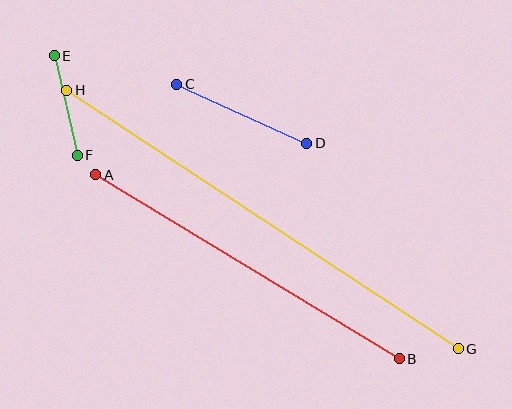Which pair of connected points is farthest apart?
Points G and H are farthest apart.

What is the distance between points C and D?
The distance is approximately 143 pixels.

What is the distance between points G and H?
The distance is approximately 469 pixels.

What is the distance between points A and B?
The distance is approximately 355 pixels.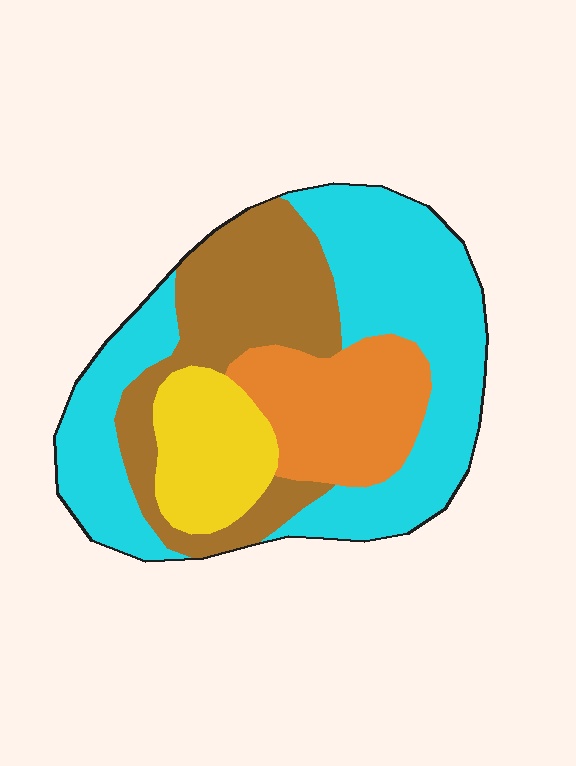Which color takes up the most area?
Cyan, at roughly 45%.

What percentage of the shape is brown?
Brown takes up about one quarter (1/4) of the shape.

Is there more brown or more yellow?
Brown.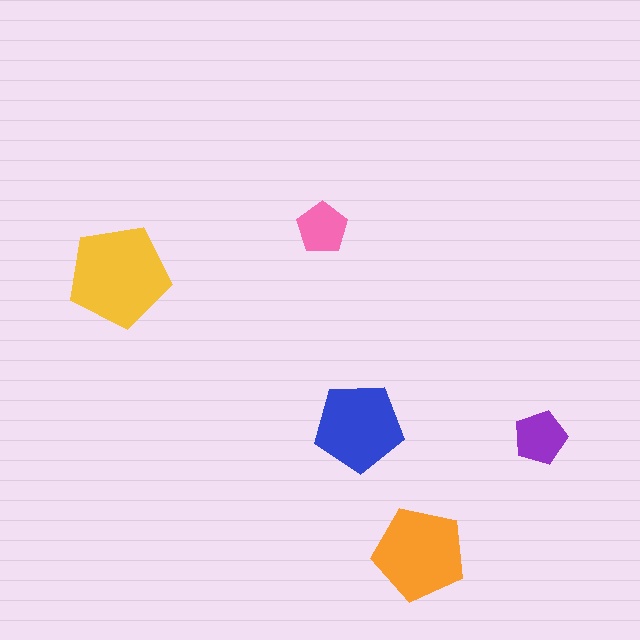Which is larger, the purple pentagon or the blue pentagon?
The blue one.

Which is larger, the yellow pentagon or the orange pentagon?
The yellow one.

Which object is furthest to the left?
The yellow pentagon is leftmost.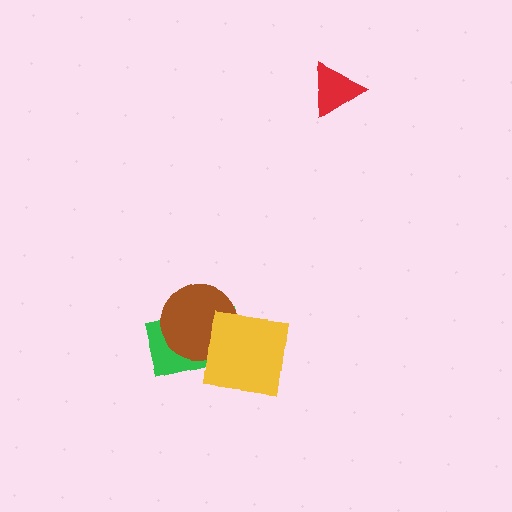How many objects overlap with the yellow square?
2 objects overlap with the yellow square.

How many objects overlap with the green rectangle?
2 objects overlap with the green rectangle.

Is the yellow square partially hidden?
No, no other shape covers it.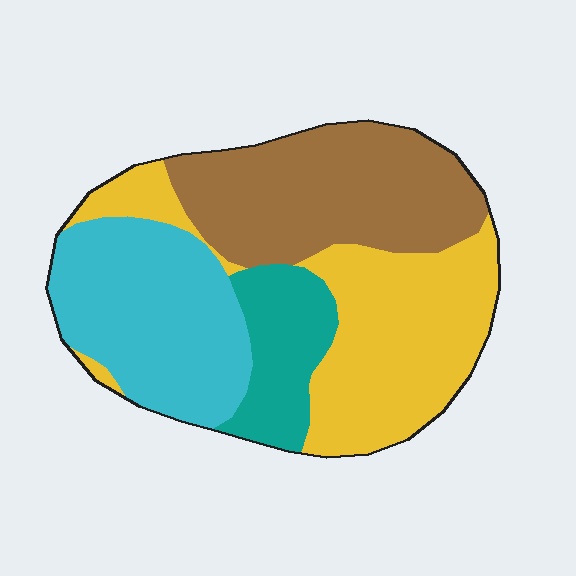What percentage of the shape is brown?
Brown covers about 30% of the shape.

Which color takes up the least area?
Teal, at roughly 10%.